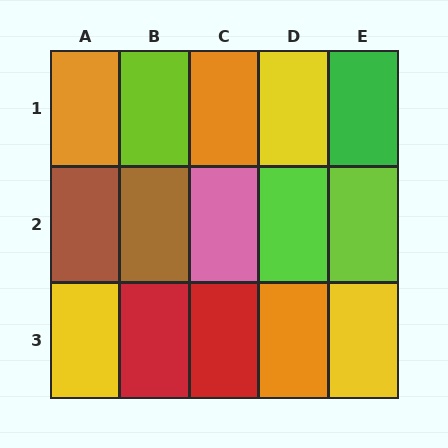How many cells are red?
2 cells are red.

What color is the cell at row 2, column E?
Lime.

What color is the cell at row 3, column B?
Red.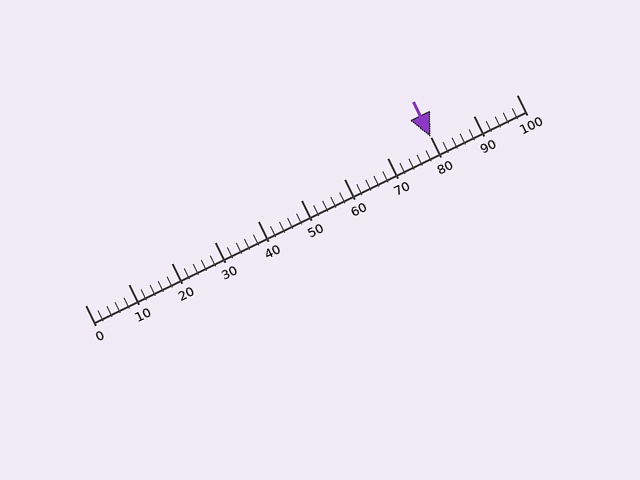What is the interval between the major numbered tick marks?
The major tick marks are spaced 10 units apart.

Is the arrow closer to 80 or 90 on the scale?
The arrow is closer to 80.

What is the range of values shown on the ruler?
The ruler shows values from 0 to 100.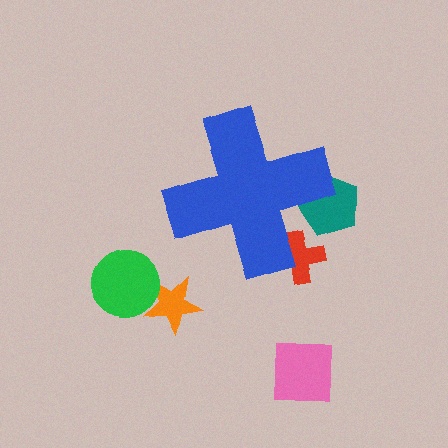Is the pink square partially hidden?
No, the pink square is fully visible.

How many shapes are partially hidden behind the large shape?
2 shapes are partially hidden.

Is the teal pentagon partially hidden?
Yes, the teal pentagon is partially hidden behind the blue cross.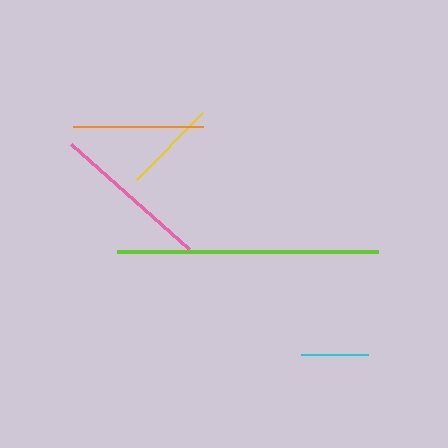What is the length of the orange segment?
The orange segment is approximately 130 pixels long.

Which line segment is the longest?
The lime line is the longest at approximately 261 pixels.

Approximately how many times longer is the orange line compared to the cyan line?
The orange line is approximately 1.9 times the length of the cyan line.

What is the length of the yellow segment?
The yellow segment is approximately 93 pixels long.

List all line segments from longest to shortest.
From longest to shortest: lime, pink, orange, yellow, cyan.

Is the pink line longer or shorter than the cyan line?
The pink line is longer than the cyan line.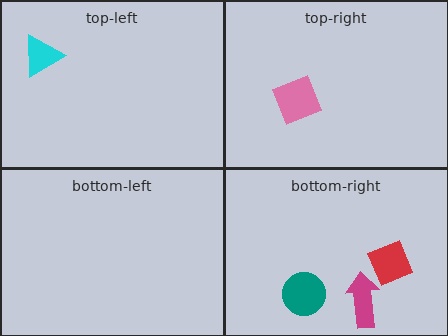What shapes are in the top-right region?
The pink diamond.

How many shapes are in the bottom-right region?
3.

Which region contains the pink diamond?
The top-right region.